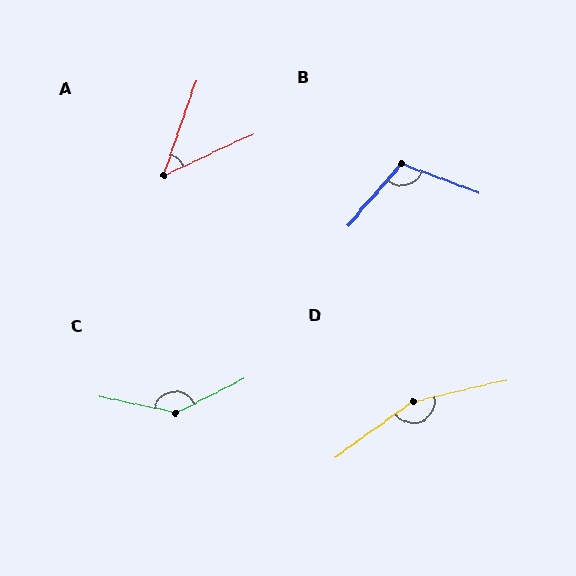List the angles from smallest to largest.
A (45°), B (110°), C (141°), D (157°).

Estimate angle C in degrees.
Approximately 141 degrees.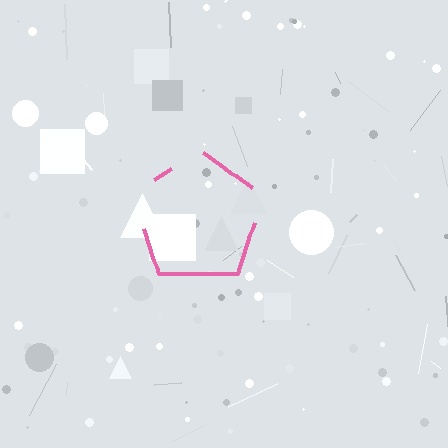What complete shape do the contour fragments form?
The contour fragments form a pentagon.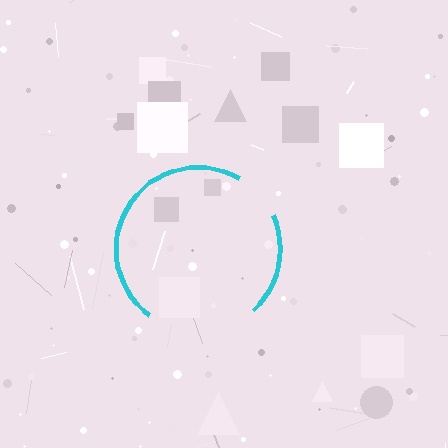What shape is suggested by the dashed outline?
The dashed outline suggests a circle.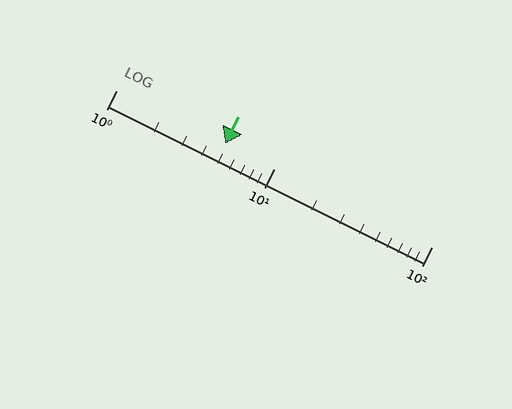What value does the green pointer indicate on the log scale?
The pointer indicates approximately 4.9.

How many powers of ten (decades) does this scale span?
The scale spans 2 decades, from 1 to 100.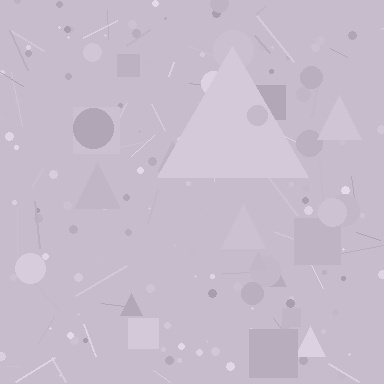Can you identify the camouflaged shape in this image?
The camouflaged shape is a triangle.